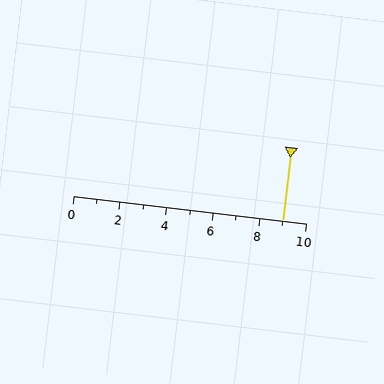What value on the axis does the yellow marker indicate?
The marker indicates approximately 9.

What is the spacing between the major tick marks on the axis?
The major ticks are spaced 2 apart.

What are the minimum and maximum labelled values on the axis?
The axis runs from 0 to 10.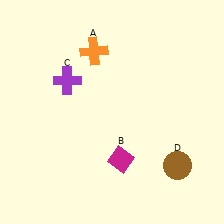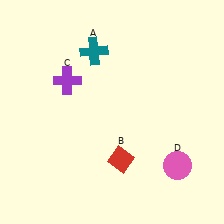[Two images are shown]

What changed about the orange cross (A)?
In Image 1, A is orange. In Image 2, it changed to teal.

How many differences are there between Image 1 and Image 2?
There are 3 differences between the two images.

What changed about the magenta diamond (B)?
In Image 1, B is magenta. In Image 2, it changed to red.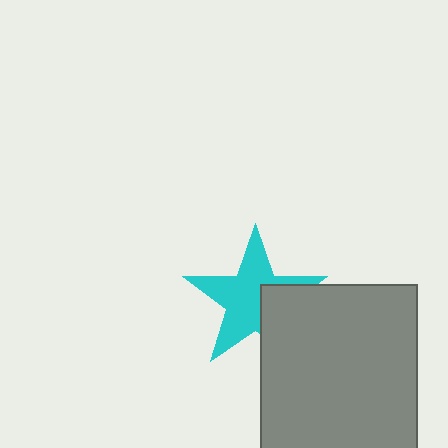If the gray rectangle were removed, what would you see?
You would see the complete cyan star.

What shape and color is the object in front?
The object in front is a gray rectangle.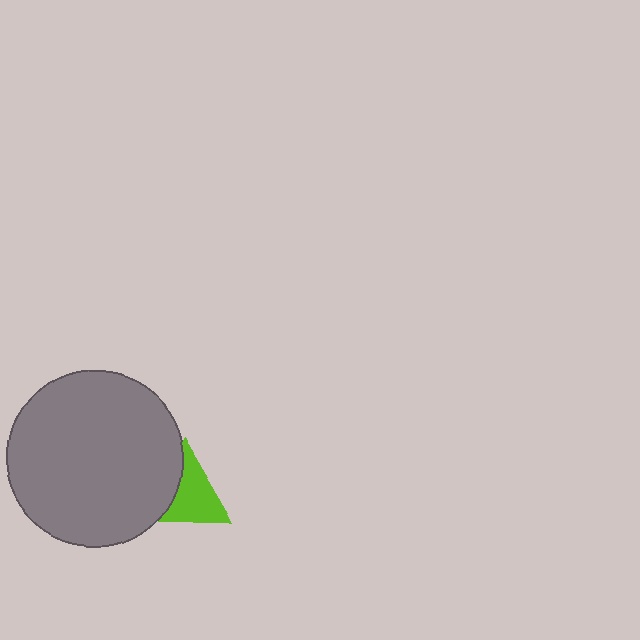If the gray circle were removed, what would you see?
You would see the complete lime triangle.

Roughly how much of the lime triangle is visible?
About half of it is visible (roughly 62%).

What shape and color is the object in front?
The object in front is a gray circle.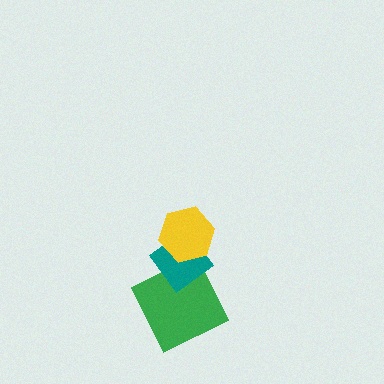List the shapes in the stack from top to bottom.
From top to bottom: the yellow hexagon, the teal diamond, the green square.